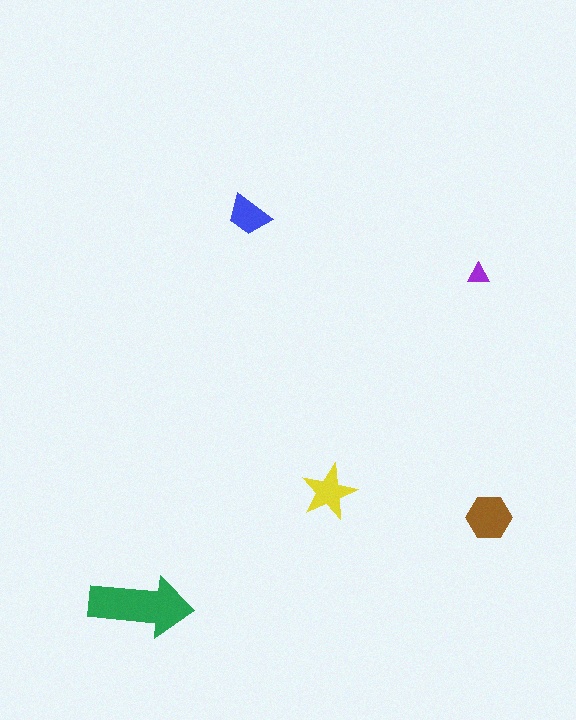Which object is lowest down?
The green arrow is bottommost.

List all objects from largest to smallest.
The green arrow, the brown hexagon, the yellow star, the blue trapezoid, the purple triangle.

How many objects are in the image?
There are 5 objects in the image.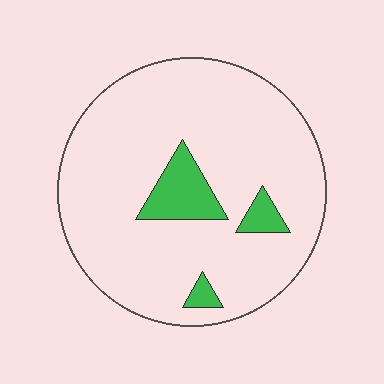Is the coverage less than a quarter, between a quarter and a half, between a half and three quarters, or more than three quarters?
Less than a quarter.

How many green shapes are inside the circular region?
3.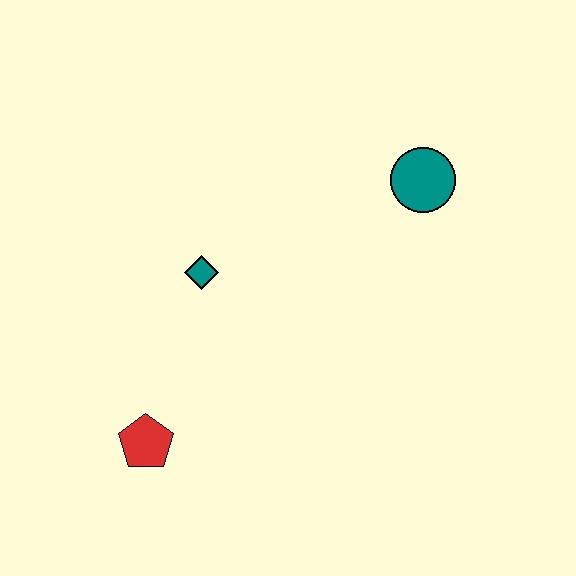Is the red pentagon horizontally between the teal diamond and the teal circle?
No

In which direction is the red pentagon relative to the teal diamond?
The red pentagon is below the teal diamond.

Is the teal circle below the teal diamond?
No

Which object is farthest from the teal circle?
The red pentagon is farthest from the teal circle.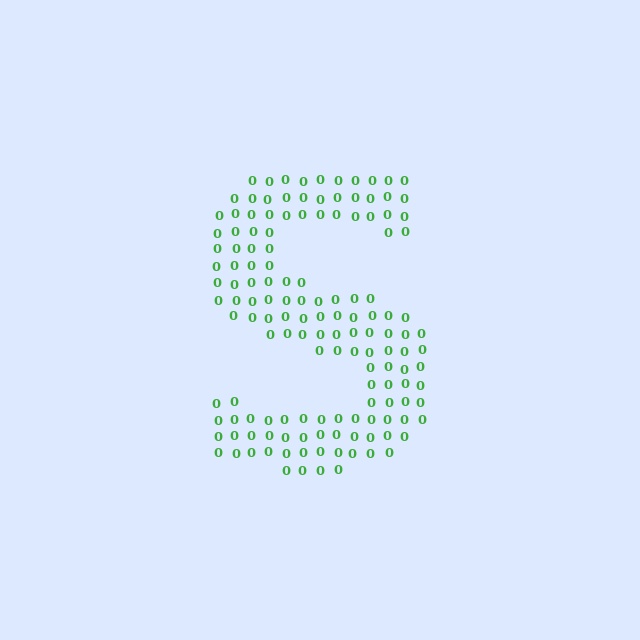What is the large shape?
The large shape is the letter S.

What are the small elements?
The small elements are digit 0's.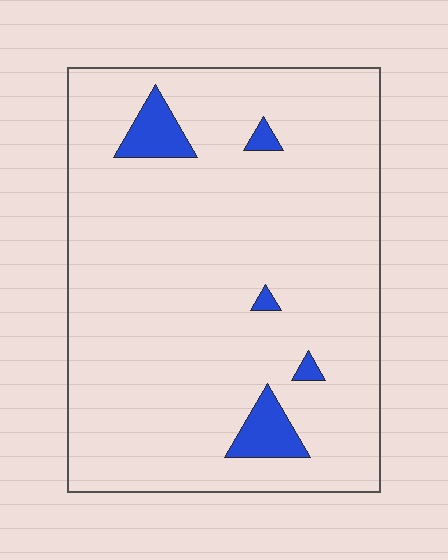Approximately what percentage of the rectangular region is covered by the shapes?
Approximately 5%.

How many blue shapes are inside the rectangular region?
5.